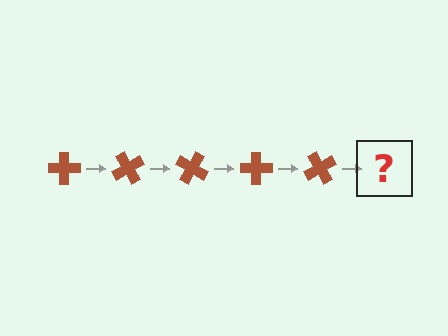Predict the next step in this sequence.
The next step is a brown cross rotated 300 degrees.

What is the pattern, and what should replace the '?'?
The pattern is that the cross rotates 60 degrees each step. The '?' should be a brown cross rotated 300 degrees.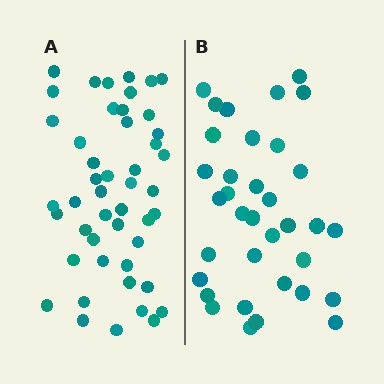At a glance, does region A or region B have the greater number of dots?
Region A (the left region) has more dots.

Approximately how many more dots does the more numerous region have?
Region A has roughly 12 or so more dots than region B.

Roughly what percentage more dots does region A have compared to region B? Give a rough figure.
About 35% more.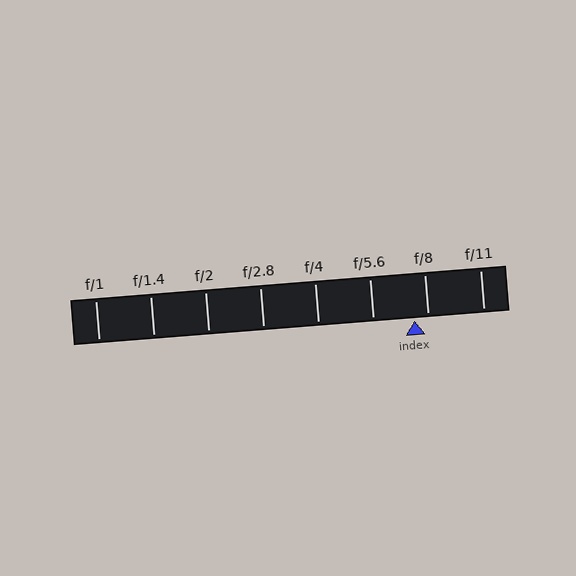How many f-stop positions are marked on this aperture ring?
There are 8 f-stop positions marked.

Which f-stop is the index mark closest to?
The index mark is closest to f/8.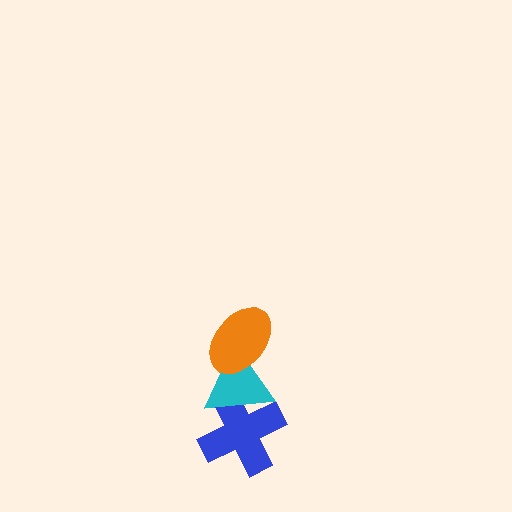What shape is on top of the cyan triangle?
The orange ellipse is on top of the cyan triangle.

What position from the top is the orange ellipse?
The orange ellipse is 1st from the top.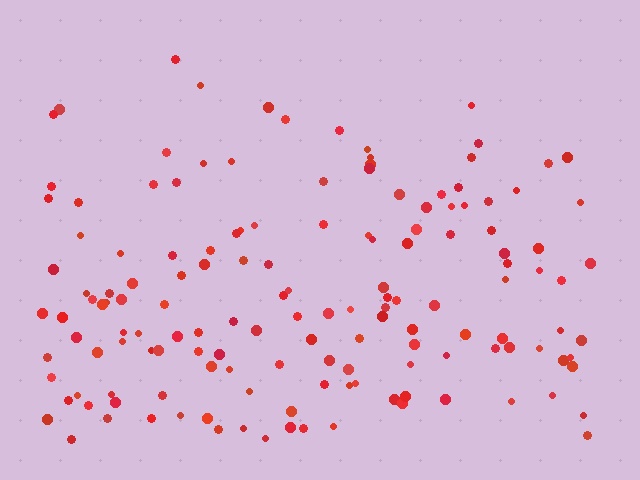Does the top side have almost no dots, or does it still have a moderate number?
Still a moderate number, just noticeably fewer than the bottom.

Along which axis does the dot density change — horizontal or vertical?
Vertical.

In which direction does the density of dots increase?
From top to bottom, with the bottom side densest.